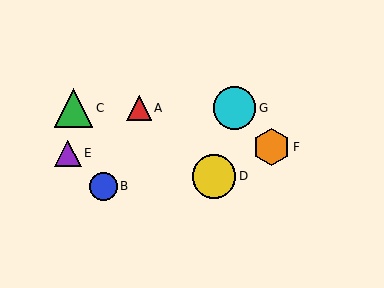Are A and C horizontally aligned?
Yes, both are at y≈108.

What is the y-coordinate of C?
Object C is at y≈108.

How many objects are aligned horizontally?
3 objects (A, C, G) are aligned horizontally.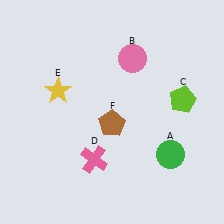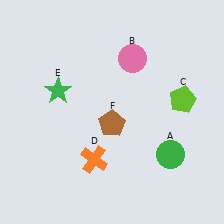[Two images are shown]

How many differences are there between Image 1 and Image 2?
There are 2 differences between the two images.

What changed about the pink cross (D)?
In Image 1, D is pink. In Image 2, it changed to orange.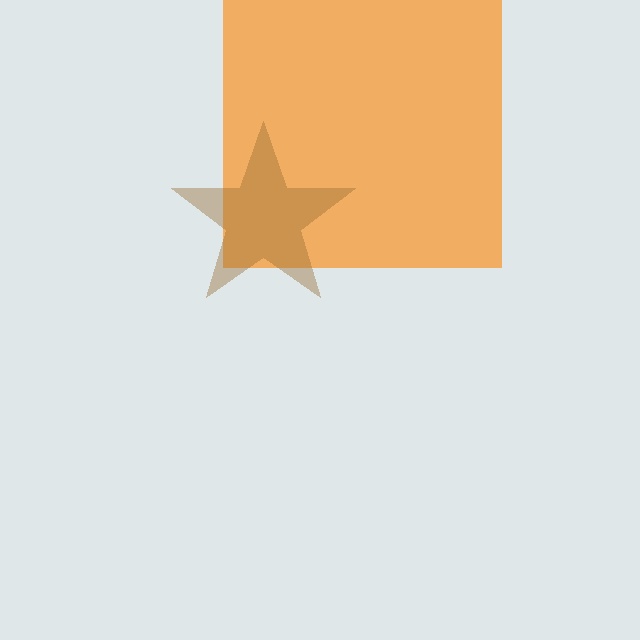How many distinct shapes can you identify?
There are 2 distinct shapes: an orange square, a brown star.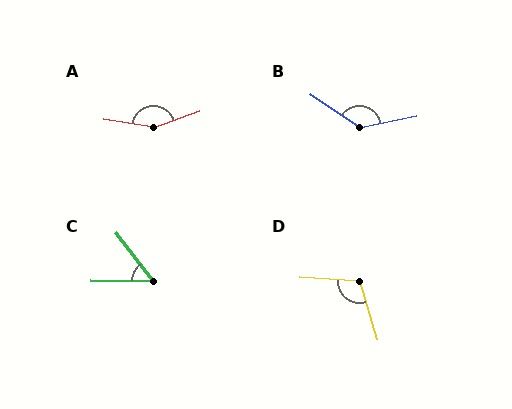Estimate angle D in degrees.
Approximately 111 degrees.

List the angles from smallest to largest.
C (51°), D (111°), B (134°), A (151°).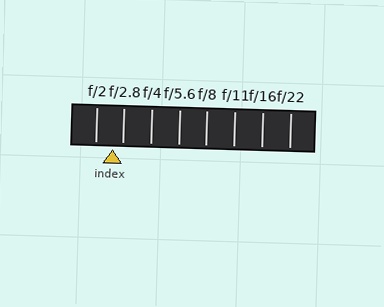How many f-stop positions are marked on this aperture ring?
There are 8 f-stop positions marked.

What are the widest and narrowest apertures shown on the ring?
The widest aperture shown is f/2 and the narrowest is f/22.